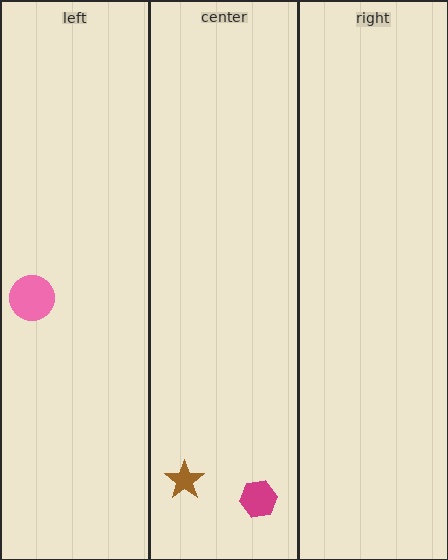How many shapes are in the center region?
2.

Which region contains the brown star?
The center region.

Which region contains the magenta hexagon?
The center region.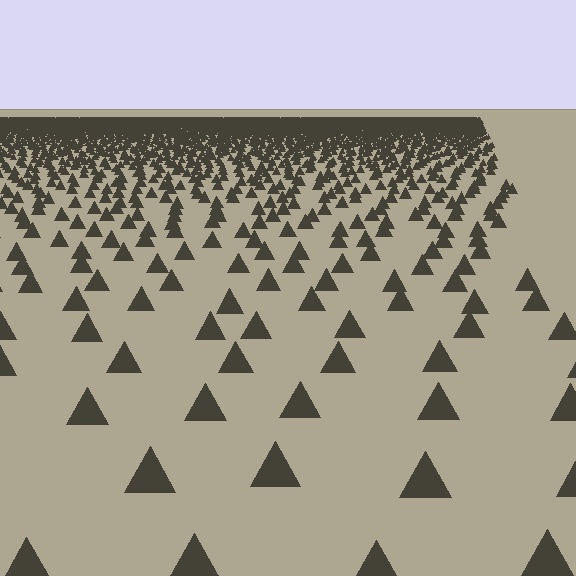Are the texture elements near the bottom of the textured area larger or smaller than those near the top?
Larger. Near the bottom, elements are closer to the viewer and appear at a bigger on-screen size.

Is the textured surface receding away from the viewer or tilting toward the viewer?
The surface is receding away from the viewer. Texture elements get smaller and denser toward the top.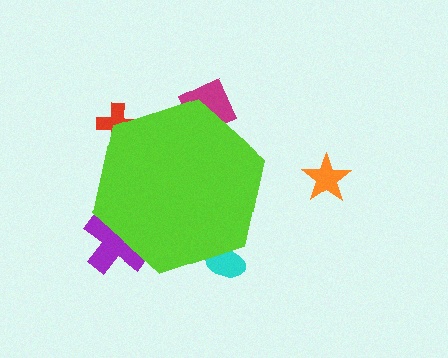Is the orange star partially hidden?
No, the orange star is fully visible.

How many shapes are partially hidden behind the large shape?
4 shapes are partially hidden.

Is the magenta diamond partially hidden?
Yes, the magenta diamond is partially hidden behind the lime hexagon.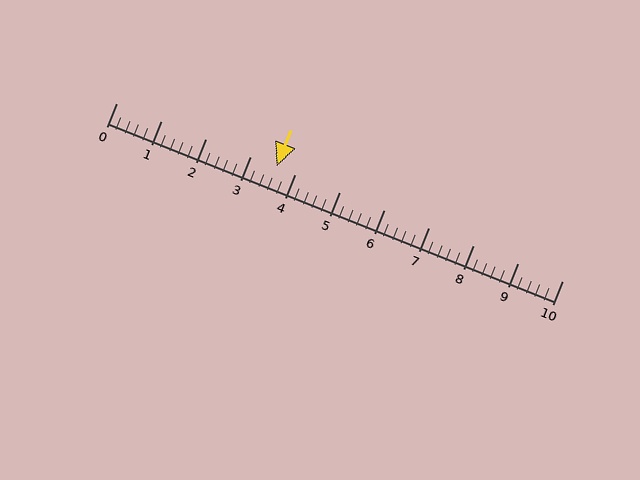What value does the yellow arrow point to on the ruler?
The yellow arrow points to approximately 3.6.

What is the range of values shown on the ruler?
The ruler shows values from 0 to 10.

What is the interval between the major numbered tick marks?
The major tick marks are spaced 1 units apart.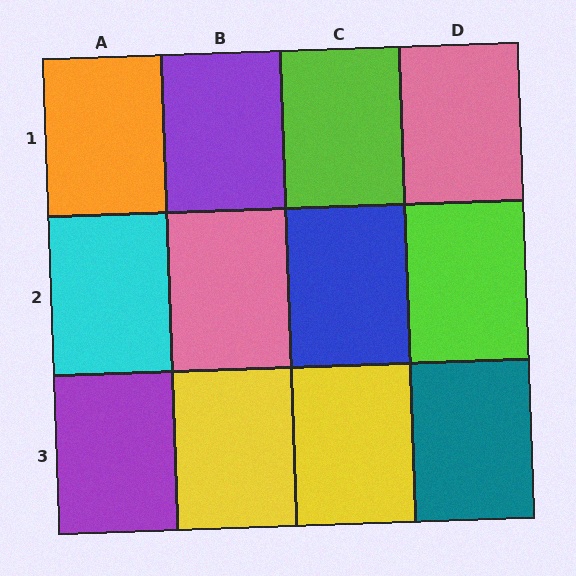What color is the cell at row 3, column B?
Yellow.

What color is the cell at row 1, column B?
Purple.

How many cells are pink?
2 cells are pink.